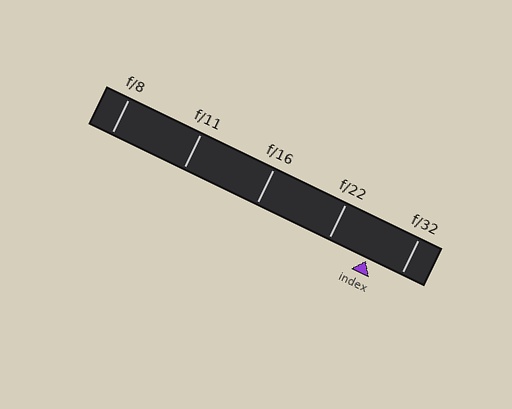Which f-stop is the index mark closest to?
The index mark is closest to f/32.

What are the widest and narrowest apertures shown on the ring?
The widest aperture shown is f/8 and the narrowest is f/32.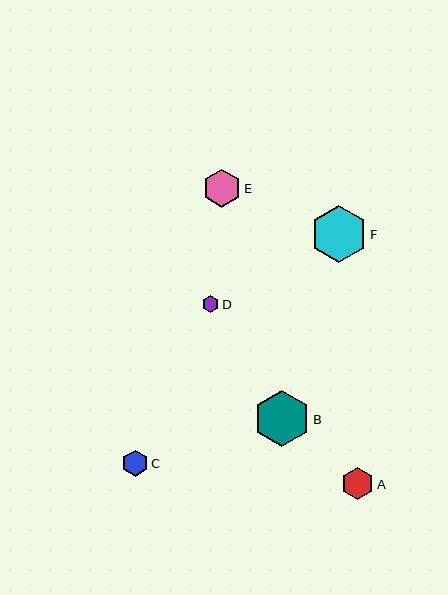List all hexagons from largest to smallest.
From largest to smallest: F, B, E, A, C, D.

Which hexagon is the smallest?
Hexagon D is the smallest with a size of approximately 17 pixels.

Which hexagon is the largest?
Hexagon F is the largest with a size of approximately 57 pixels.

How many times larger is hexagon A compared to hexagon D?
Hexagon A is approximately 1.9 times the size of hexagon D.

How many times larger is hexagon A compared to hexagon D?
Hexagon A is approximately 1.9 times the size of hexagon D.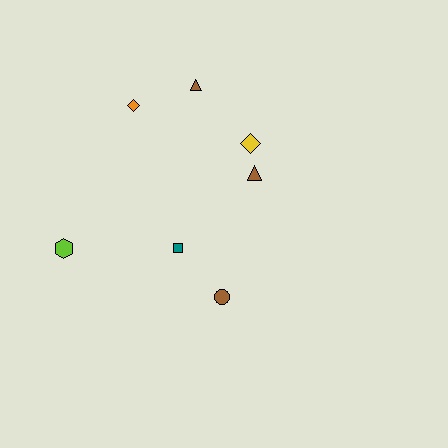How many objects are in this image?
There are 7 objects.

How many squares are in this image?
There is 1 square.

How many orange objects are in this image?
There is 1 orange object.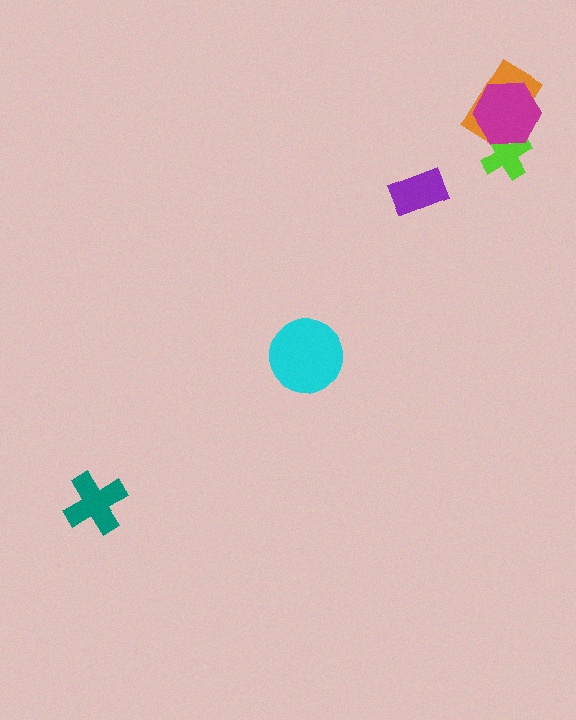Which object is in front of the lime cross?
The magenta hexagon is in front of the lime cross.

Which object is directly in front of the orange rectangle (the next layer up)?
The lime cross is directly in front of the orange rectangle.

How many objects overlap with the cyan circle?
0 objects overlap with the cyan circle.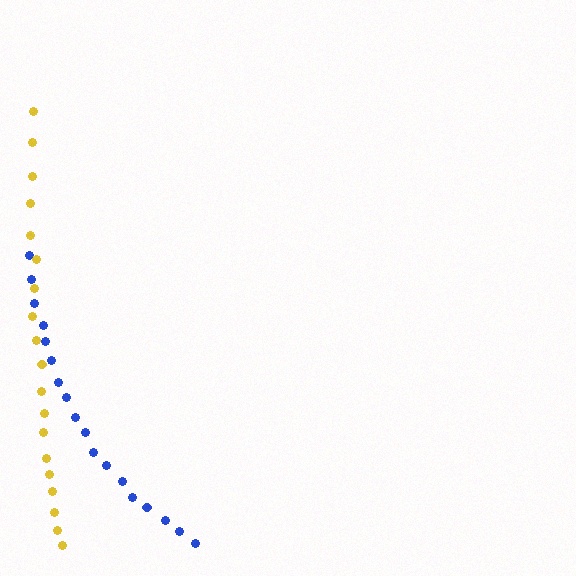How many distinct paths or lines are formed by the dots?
There are 2 distinct paths.